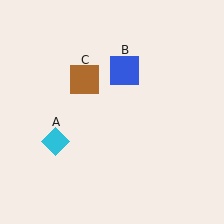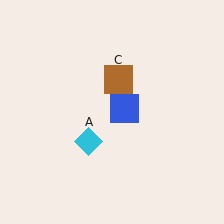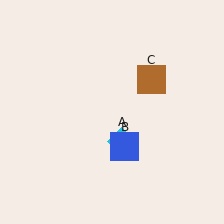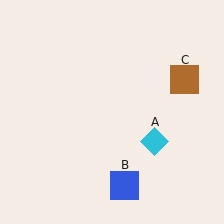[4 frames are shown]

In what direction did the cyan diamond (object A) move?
The cyan diamond (object A) moved right.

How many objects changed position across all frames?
3 objects changed position: cyan diamond (object A), blue square (object B), brown square (object C).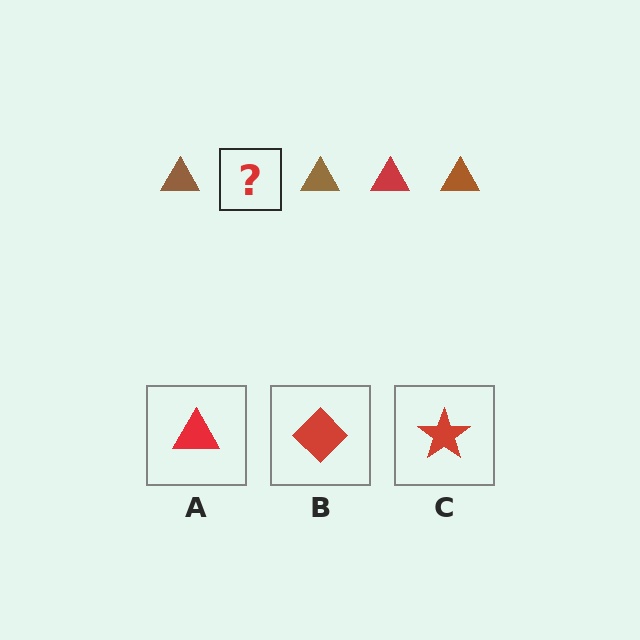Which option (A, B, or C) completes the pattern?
A.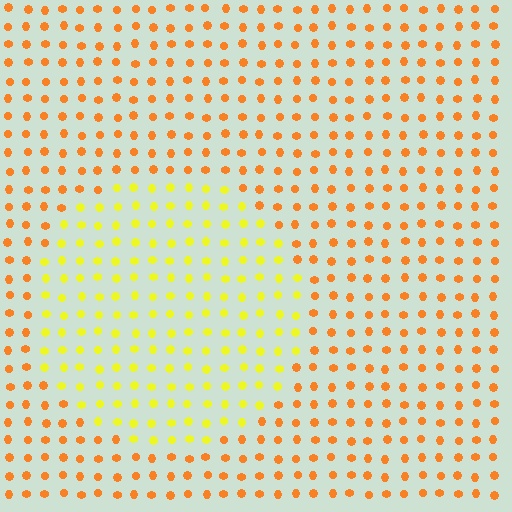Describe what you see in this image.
The image is filled with small orange elements in a uniform arrangement. A circle-shaped region is visible where the elements are tinted to a slightly different hue, forming a subtle color boundary.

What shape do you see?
I see a circle.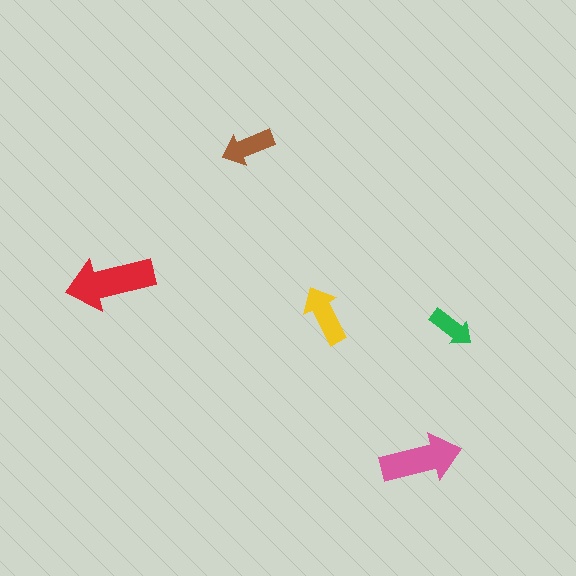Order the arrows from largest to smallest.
the red one, the pink one, the yellow one, the brown one, the green one.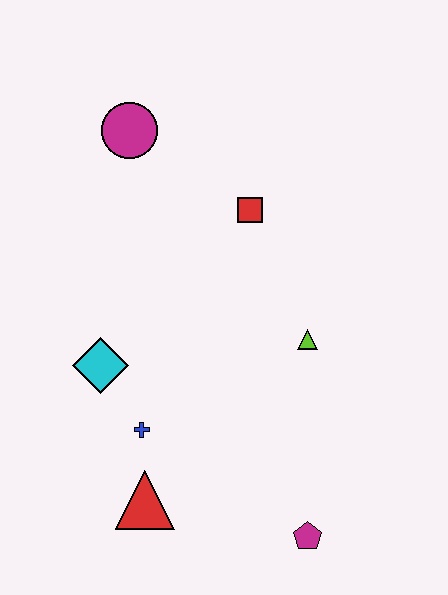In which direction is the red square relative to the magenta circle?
The red square is to the right of the magenta circle.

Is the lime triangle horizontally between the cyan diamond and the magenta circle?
No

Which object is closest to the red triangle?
The blue cross is closest to the red triangle.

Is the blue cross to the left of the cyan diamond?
No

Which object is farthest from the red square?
The magenta pentagon is farthest from the red square.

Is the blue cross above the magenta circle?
No